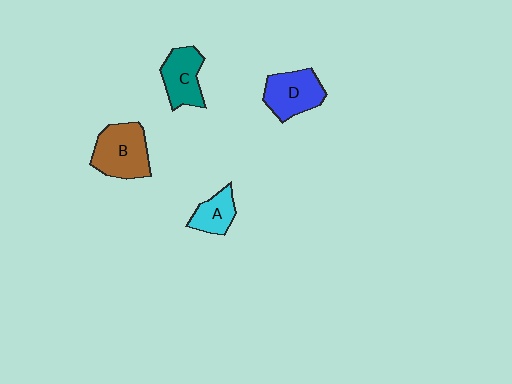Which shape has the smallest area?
Shape A (cyan).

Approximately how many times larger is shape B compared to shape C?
Approximately 1.3 times.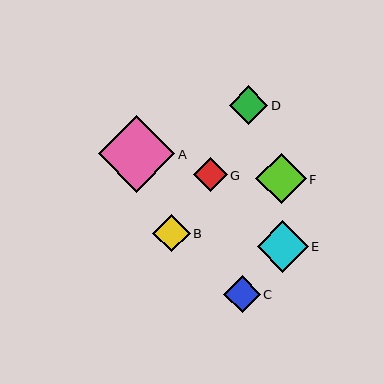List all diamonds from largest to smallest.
From largest to smallest: A, E, F, D, B, C, G.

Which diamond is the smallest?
Diamond G is the smallest with a size of approximately 34 pixels.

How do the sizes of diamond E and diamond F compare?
Diamond E and diamond F are approximately the same size.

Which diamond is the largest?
Diamond A is the largest with a size of approximately 77 pixels.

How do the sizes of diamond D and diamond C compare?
Diamond D and diamond C are approximately the same size.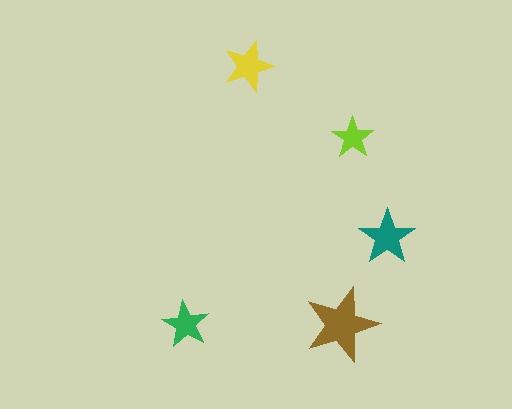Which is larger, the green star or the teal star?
The teal one.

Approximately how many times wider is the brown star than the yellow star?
About 1.5 times wider.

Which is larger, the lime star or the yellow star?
The yellow one.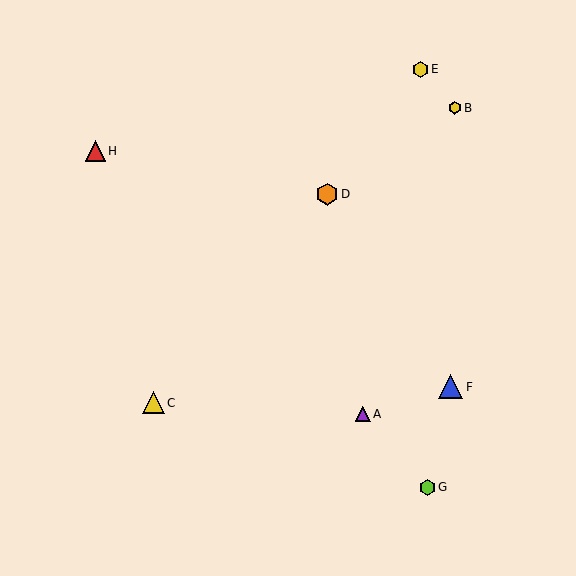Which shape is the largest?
The blue triangle (labeled F) is the largest.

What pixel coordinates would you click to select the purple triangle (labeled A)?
Click at (363, 414) to select the purple triangle A.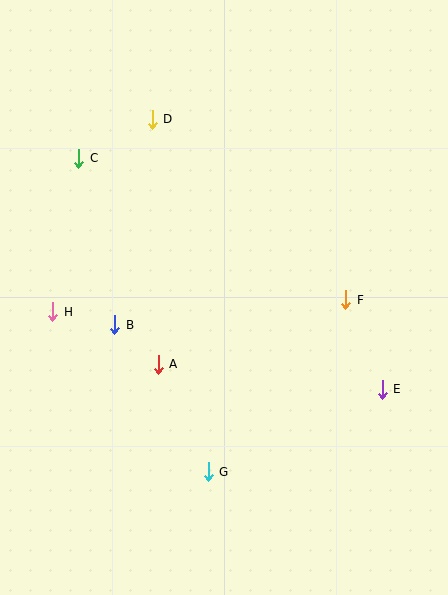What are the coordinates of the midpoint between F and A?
The midpoint between F and A is at (252, 332).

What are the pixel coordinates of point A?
Point A is at (158, 365).